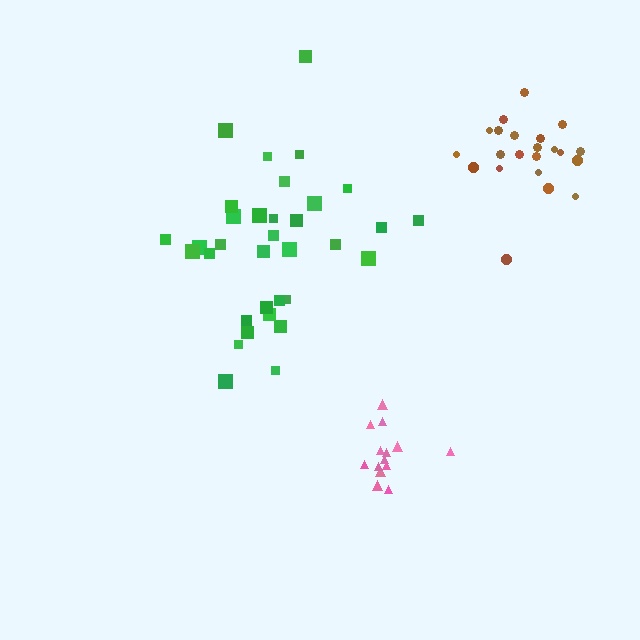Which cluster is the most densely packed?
Brown.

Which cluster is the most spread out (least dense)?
Green.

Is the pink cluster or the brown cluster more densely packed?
Brown.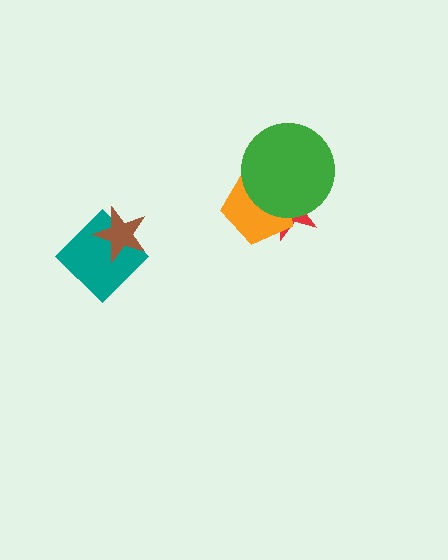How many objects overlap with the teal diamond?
1 object overlaps with the teal diamond.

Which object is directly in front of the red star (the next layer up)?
The orange pentagon is directly in front of the red star.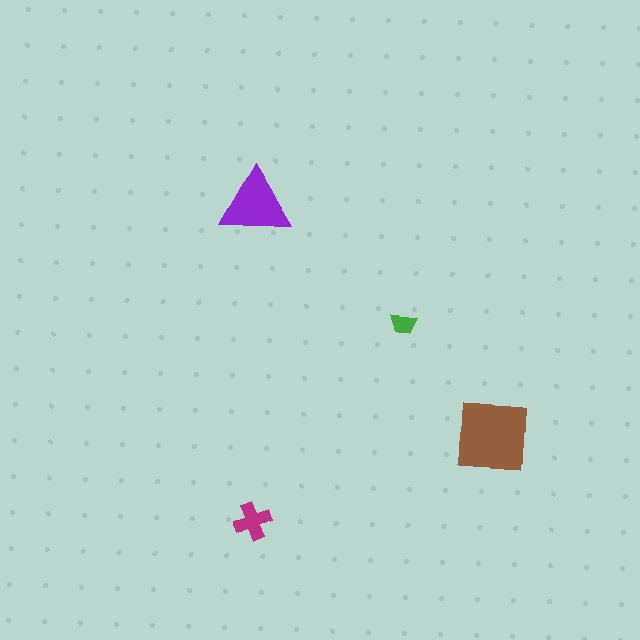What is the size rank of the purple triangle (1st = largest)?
2nd.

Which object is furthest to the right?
The brown square is rightmost.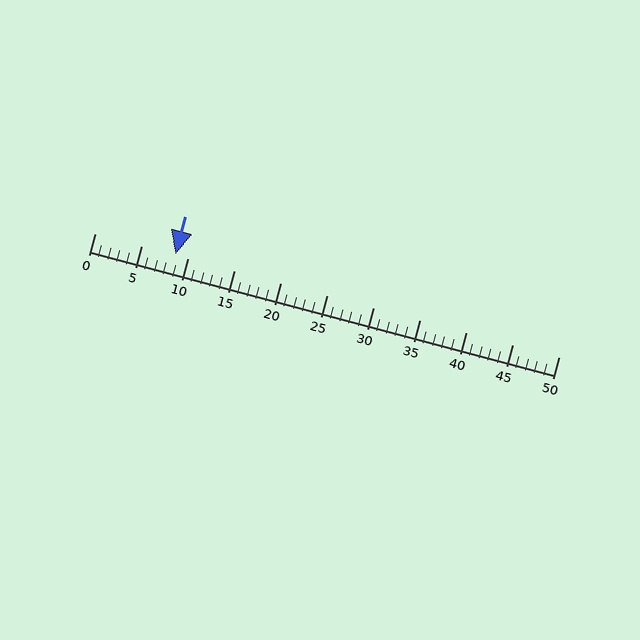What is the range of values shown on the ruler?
The ruler shows values from 0 to 50.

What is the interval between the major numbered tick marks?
The major tick marks are spaced 5 units apart.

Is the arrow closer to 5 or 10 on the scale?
The arrow is closer to 10.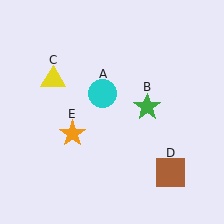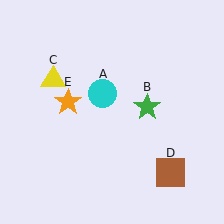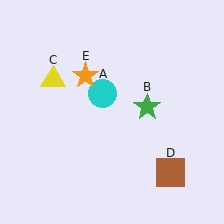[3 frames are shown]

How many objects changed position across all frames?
1 object changed position: orange star (object E).